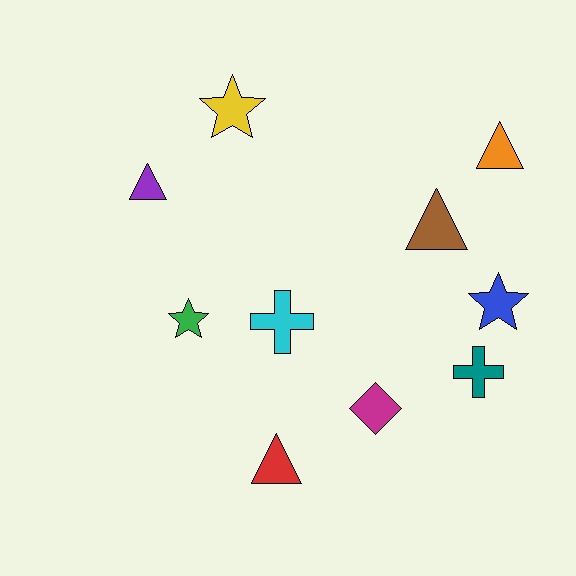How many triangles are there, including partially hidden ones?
There are 4 triangles.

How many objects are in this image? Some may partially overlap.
There are 10 objects.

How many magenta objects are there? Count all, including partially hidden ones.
There is 1 magenta object.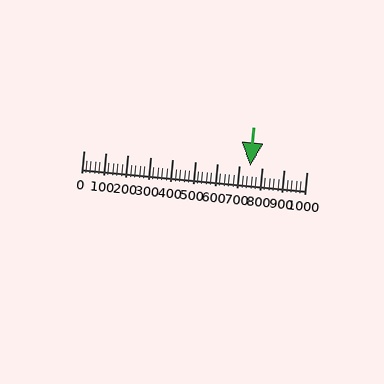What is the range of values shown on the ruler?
The ruler shows values from 0 to 1000.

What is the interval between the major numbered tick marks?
The major tick marks are spaced 100 units apart.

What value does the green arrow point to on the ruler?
The green arrow points to approximately 746.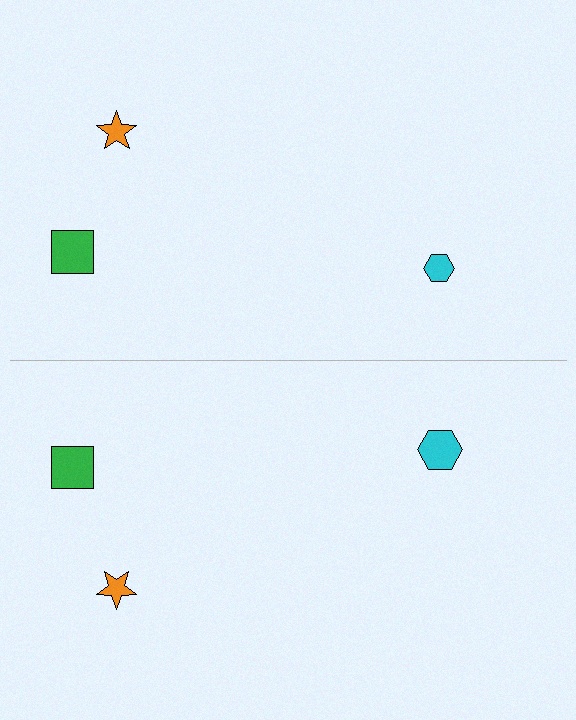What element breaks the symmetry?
The cyan hexagon on the bottom side has a different size than its mirror counterpart.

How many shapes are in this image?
There are 6 shapes in this image.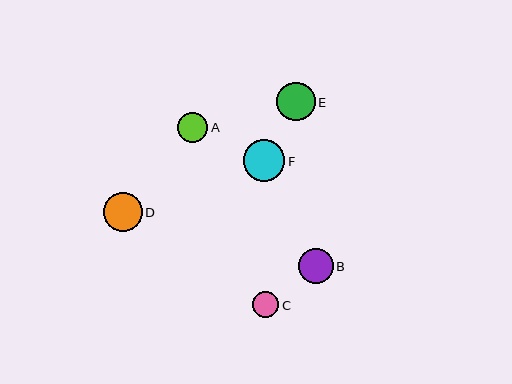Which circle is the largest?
Circle F is the largest with a size of approximately 42 pixels.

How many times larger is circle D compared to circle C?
Circle D is approximately 1.5 times the size of circle C.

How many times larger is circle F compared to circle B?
Circle F is approximately 1.2 times the size of circle B.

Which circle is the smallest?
Circle C is the smallest with a size of approximately 26 pixels.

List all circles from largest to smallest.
From largest to smallest: F, D, E, B, A, C.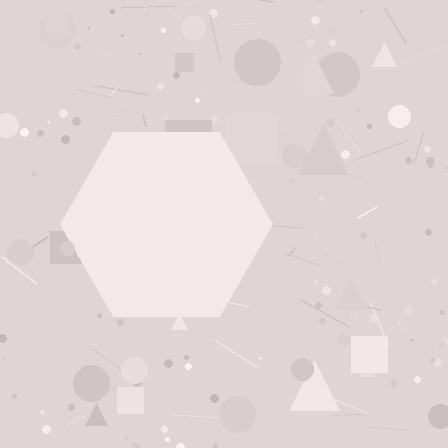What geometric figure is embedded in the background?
A hexagon is embedded in the background.